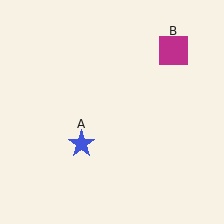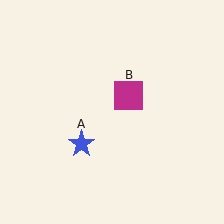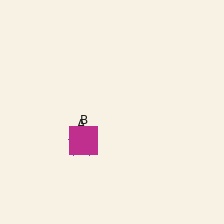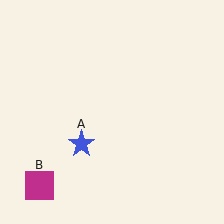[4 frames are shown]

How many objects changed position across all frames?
1 object changed position: magenta square (object B).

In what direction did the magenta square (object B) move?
The magenta square (object B) moved down and to the left.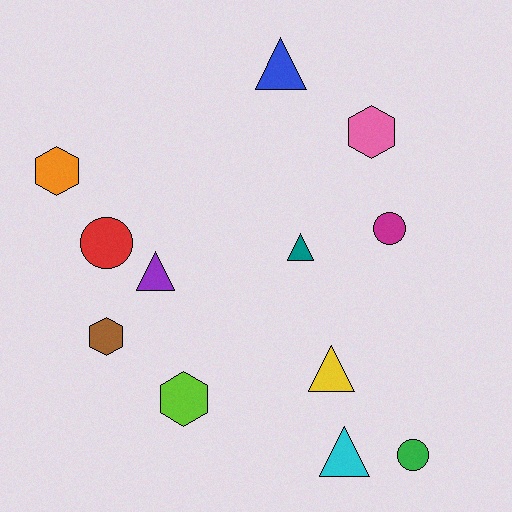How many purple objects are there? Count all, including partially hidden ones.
There is 1 purple object.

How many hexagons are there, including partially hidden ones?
There are 4 hexagons.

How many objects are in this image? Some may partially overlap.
There are 12 objects.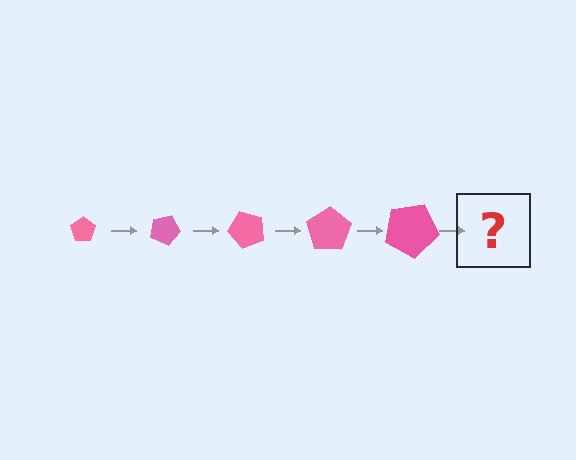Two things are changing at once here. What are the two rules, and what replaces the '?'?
The two rules are that the pentagon grows larger each step and it rotates 25 degrees each step. The '?' should be a pentagon, larger than the previous one and rotated 125 degrees from the start.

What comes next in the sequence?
The next element should be a pentagon, larger than the previous one and rotated 125 degrees from the start.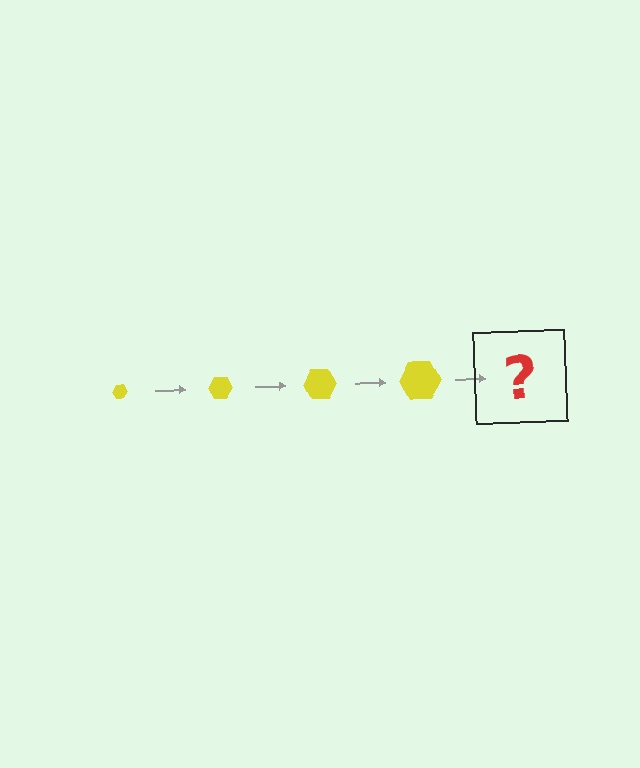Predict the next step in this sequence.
The next step is a yellow hexagon, larger than the previous one.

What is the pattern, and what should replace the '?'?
The pattern is that the hexagon gets progressively larger each step. The '?' should be a yellow hexagon, larger than the previous one.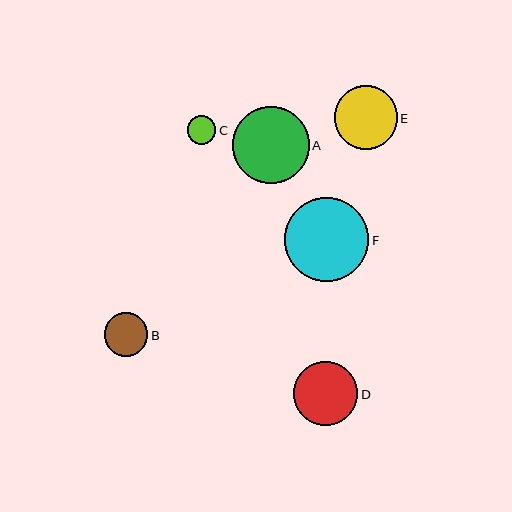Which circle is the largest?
Circle F is the largest with a size of approximately 84 pixels.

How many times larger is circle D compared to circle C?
Circle D is approximately 2.2 times the size of circle C.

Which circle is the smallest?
Circle C is the smallest with a size of approximately 29 pixels.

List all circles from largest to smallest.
From largest to smallest: F, A, D, E, B, C.